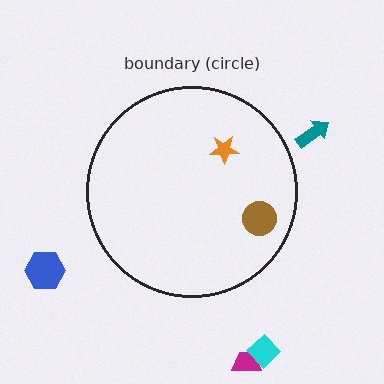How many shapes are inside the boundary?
2 inside, 4 outside.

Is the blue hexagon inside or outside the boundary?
Outside.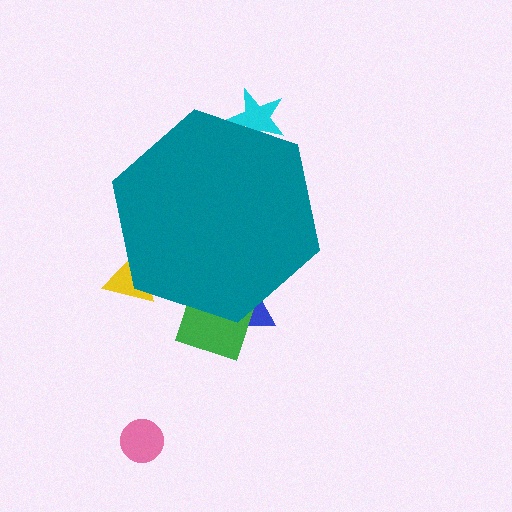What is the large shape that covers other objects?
A teal hexagon.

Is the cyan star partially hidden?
Yes, the cyan star is partially hidden behind the teal hexagon.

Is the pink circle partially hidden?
No, the pink circle is fully visible.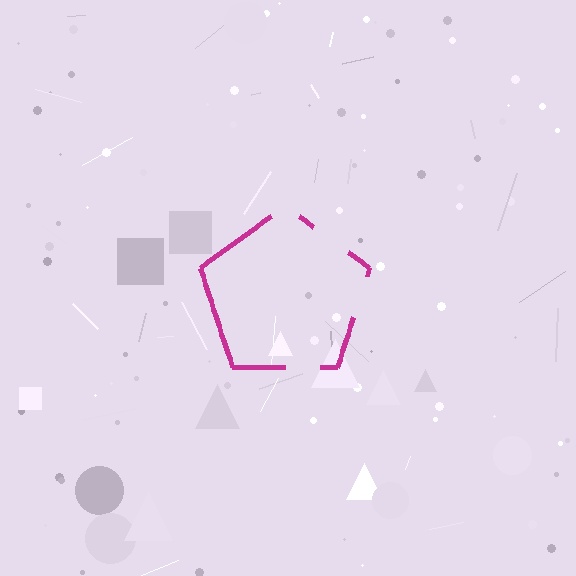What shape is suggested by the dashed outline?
The dashed outline suggests a pentagon.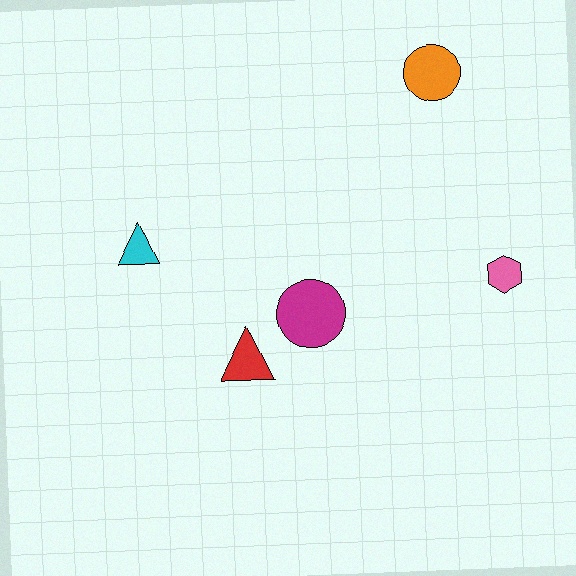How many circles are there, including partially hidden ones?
There are 2 circles.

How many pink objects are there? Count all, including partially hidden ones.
There is 1 pink object.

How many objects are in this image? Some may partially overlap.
There are 5 objects.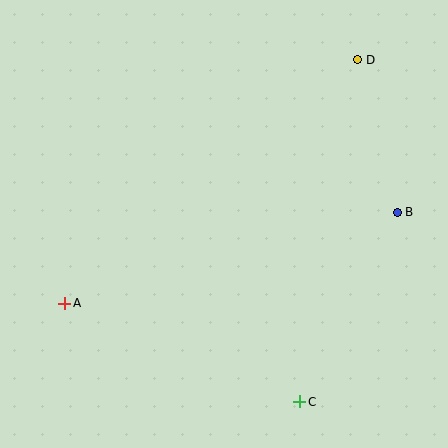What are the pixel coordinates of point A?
Point A is at (65, 303).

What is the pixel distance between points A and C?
The distance between A and C is 255 pixels.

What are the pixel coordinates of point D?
Point D is at (358, 60).